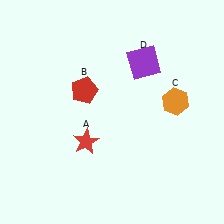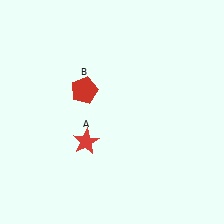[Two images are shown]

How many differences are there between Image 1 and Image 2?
There are 2 differences between the two images.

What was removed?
The purple square (D), the orange hexagon (C) were removed in Image 2.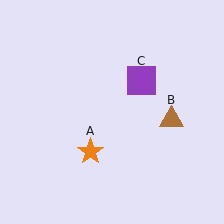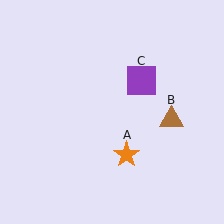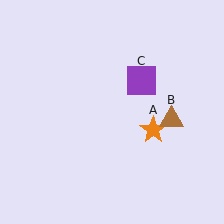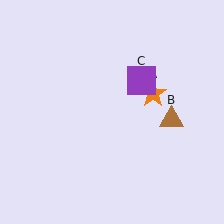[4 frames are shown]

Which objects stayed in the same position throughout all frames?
Brown triangle (object B) and purple square (object C) remained stationary.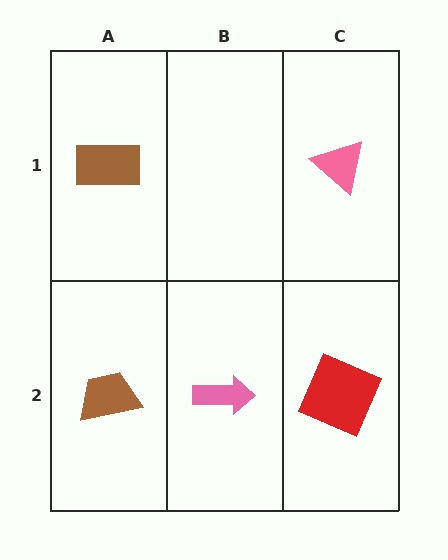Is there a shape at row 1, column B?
No, that cell is empty.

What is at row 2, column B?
A pink arrow.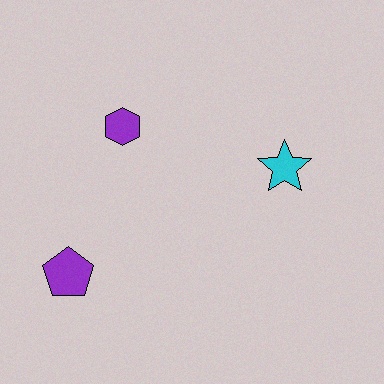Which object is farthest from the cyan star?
The purple pentagon is farthest from the cyan star.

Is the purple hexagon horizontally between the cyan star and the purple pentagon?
Yes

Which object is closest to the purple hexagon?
The purple pentagon is closest to the purple hexagon.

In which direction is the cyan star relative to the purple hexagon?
The cyan star is to the right of the purple hexagon.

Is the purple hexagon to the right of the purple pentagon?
Yes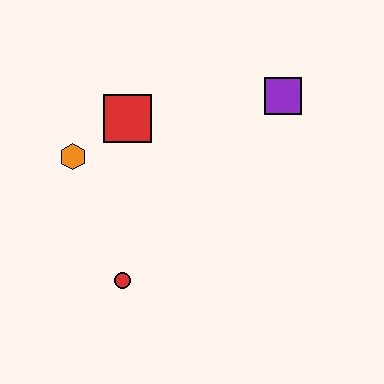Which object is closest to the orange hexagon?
The red square is closest to the orange hexagon.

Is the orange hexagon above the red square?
No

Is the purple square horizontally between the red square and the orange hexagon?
No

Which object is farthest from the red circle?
The purple square is farthest from the red circle.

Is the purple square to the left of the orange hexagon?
No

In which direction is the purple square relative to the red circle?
The purple square is above the red circle.